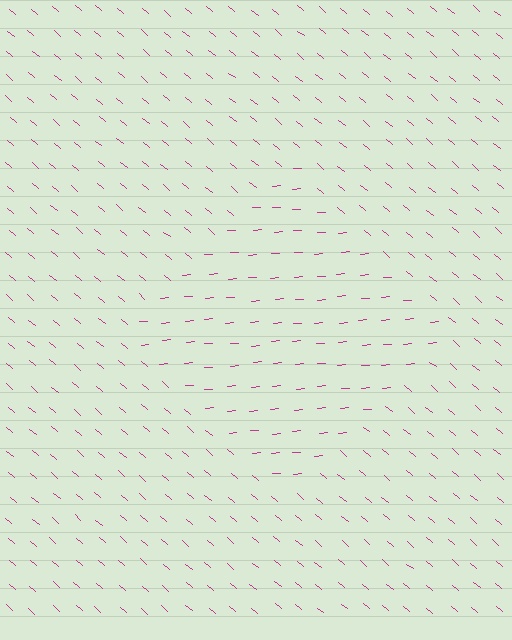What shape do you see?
I see a diamond.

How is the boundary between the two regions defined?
The boundary is defined purely by a change in line orientation (approximately 45 degrees difference). All lines are the same color and thickness.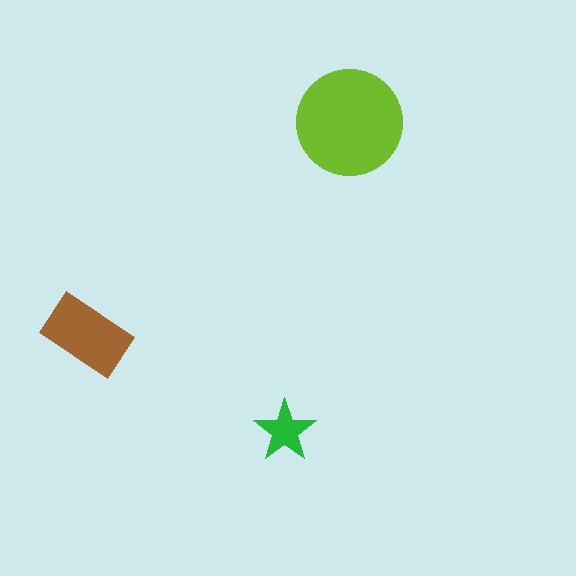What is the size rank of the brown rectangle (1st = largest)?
2nd.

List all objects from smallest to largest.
The green star, the brown rectangle, the lime circle.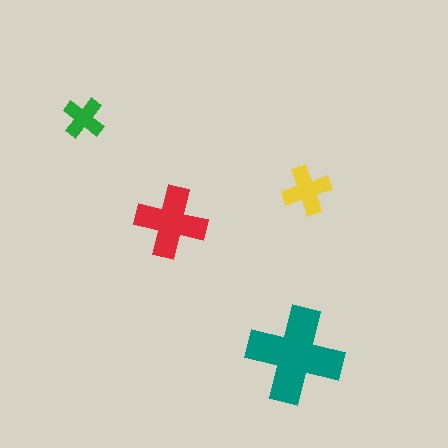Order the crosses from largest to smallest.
the teal one, the red one, the yellow one, the green one.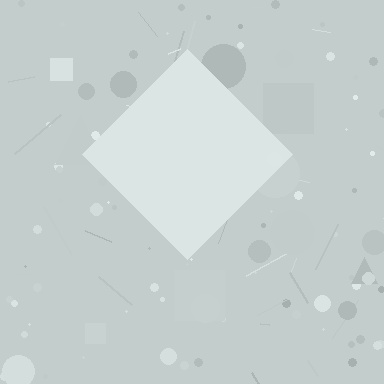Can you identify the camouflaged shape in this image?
The camouflaged shape is a diamond.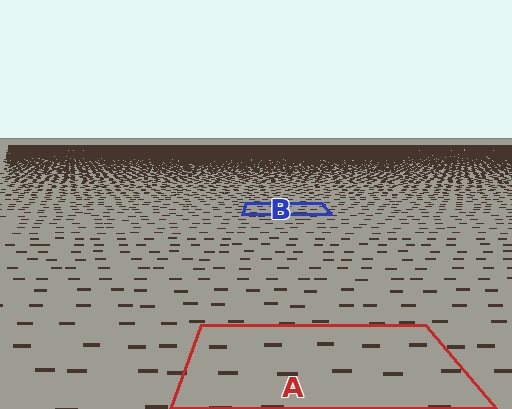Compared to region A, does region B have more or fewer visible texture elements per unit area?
Region B has more texture elements per unit area — they are packed more densely because it is farther away.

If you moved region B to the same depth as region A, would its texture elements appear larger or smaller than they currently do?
They would appear larger. At a closer depth, the same texture elements are projected at a bigger on-screen size.